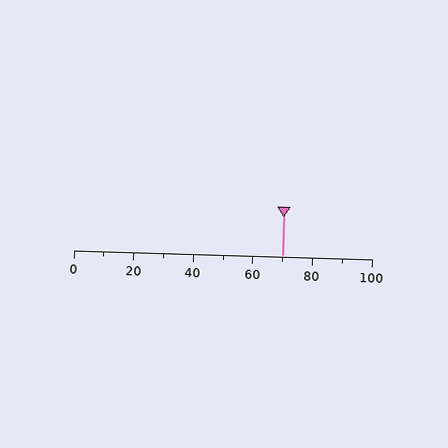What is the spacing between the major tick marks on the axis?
The major ticks are spaced 20 apart.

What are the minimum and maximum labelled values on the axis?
The axis runs from 0 to 100.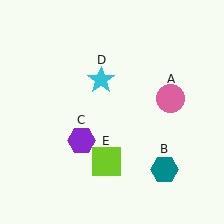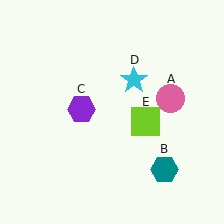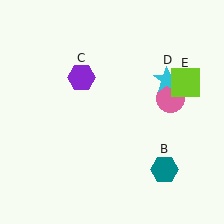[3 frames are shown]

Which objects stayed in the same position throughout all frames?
Pink circle (object A) and teal hexagon (object B) remained stationary.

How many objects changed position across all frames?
3 objects changed position: purple hexagon (object C), cyan star (object D), lime square (object E).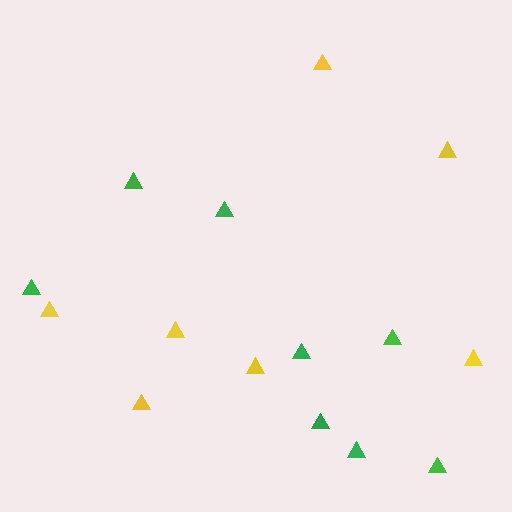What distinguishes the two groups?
There are 2 groups: one group of green triangles (8) and one group of yellow triangles (7).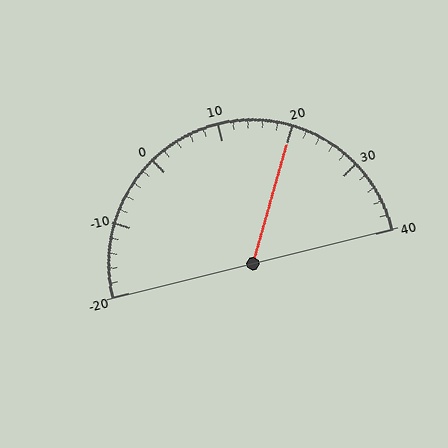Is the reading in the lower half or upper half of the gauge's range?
The reading is in the upper half of the range (-20 to 40).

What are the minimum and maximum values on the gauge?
The gauge ranges from -20 to 40.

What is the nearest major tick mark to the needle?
The nearest major tick mark is 20.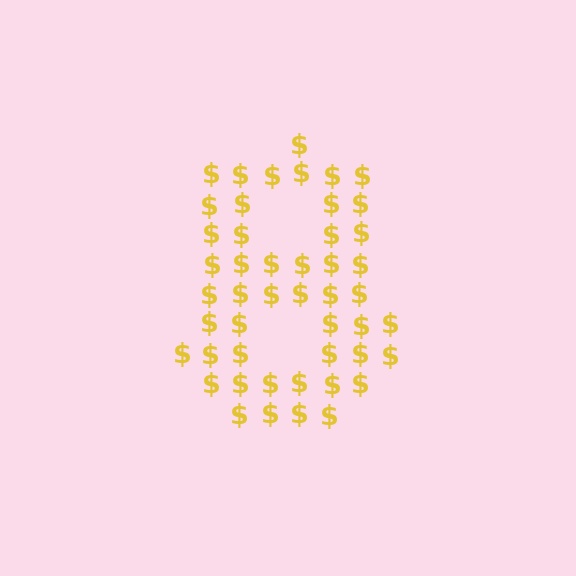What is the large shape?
The large shape is the digit 8.